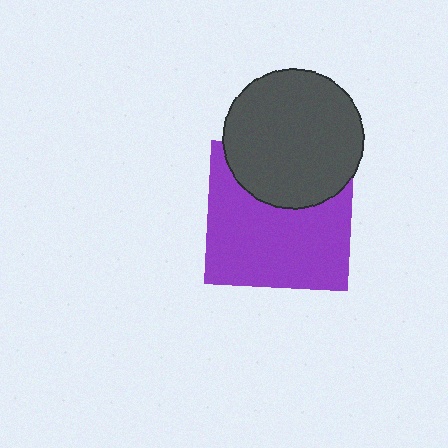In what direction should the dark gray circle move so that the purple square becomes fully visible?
The dark gray circle should move up. That is the shortest direction to clear the overlap and leave the purple square fully visible.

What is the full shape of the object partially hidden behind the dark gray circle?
The partially hidden object is a purple square.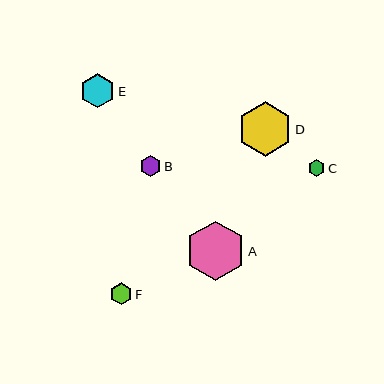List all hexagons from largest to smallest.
From largest to smallest: A, D, E, F, B, C.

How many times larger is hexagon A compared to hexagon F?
Hexagon A is approximately 2.7 times the size of hexagon F.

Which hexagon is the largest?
Hexagon A is the largest with a size of approximately 60 pixels.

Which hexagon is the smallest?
Hexagon C is the smallest with a size of approximately 17 pixels.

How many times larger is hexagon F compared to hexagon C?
Hexagon F is approximately 1.3 times the size of hexagon C.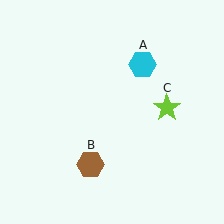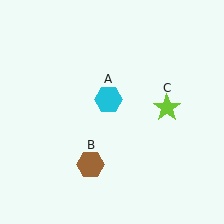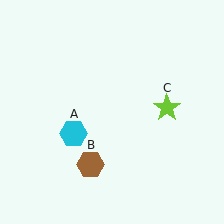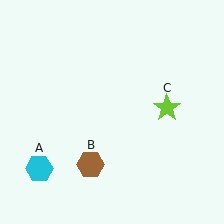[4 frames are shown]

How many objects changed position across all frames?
1 object changed position: cyan hexagon (object A).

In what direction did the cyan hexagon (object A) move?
The cyan hexagon (object A) moved down and to the left.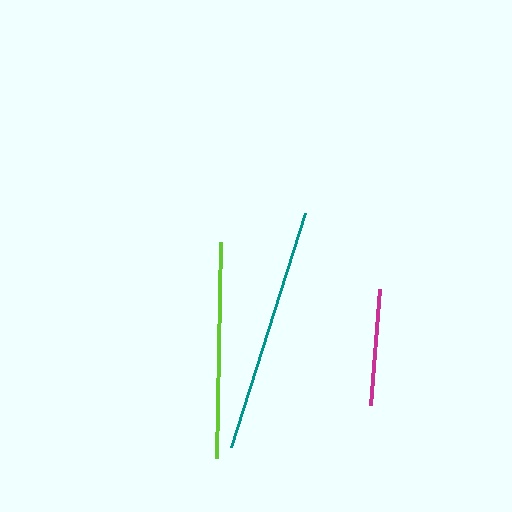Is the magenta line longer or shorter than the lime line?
The lime line is longer than the magenta line.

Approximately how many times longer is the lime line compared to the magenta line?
The lime line is approximately 1.9 times the length of the magenta line.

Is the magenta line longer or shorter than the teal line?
The teal line is longer than the magenta line.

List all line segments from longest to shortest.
From longest to shortest: teal, lime, magenta.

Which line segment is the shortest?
The magenta line is the shortest at approximately 116 pixels.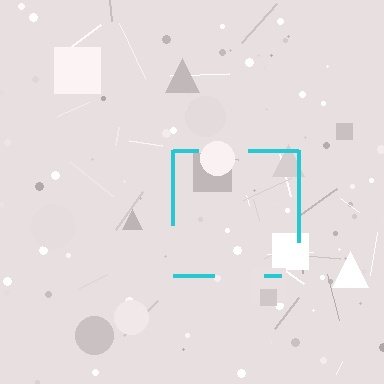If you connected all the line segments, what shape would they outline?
They would outline a square.